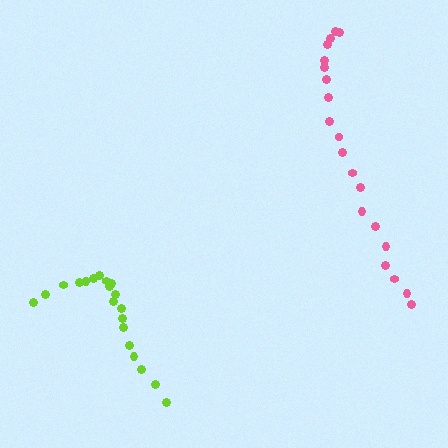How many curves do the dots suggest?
There are 2 distinct paths.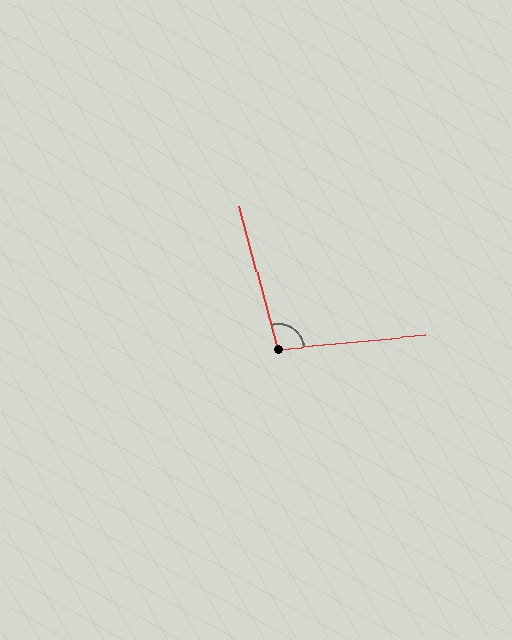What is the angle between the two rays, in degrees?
Approximately 100 degrees.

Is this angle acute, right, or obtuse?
It is obtuse.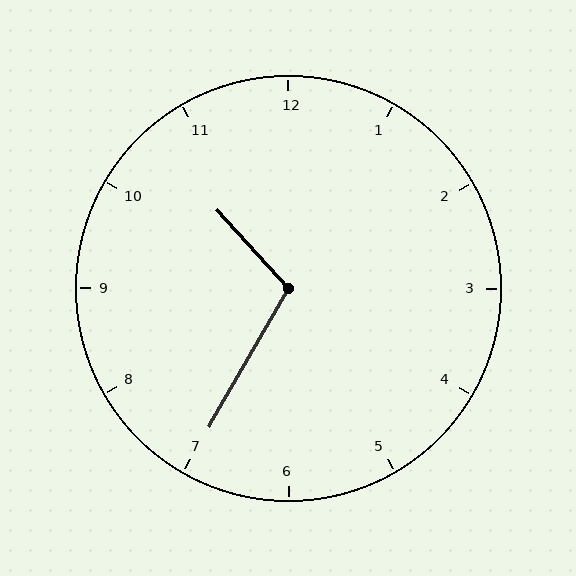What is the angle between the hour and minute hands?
Approximately 108 degrees.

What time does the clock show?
10:35.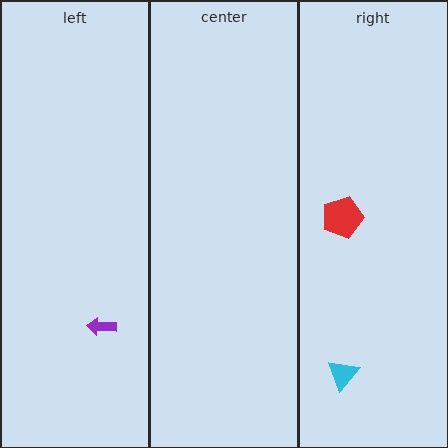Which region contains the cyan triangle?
The right region.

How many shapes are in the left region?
1.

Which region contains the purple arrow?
The left region.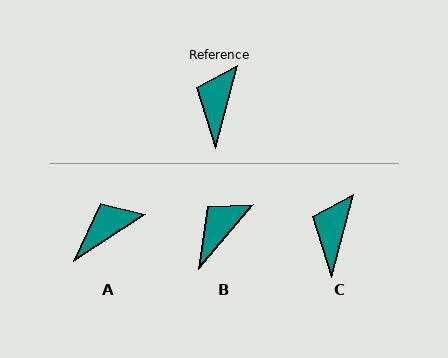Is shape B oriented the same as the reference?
No, it is off by about 25 degrees.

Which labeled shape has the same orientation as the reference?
C.